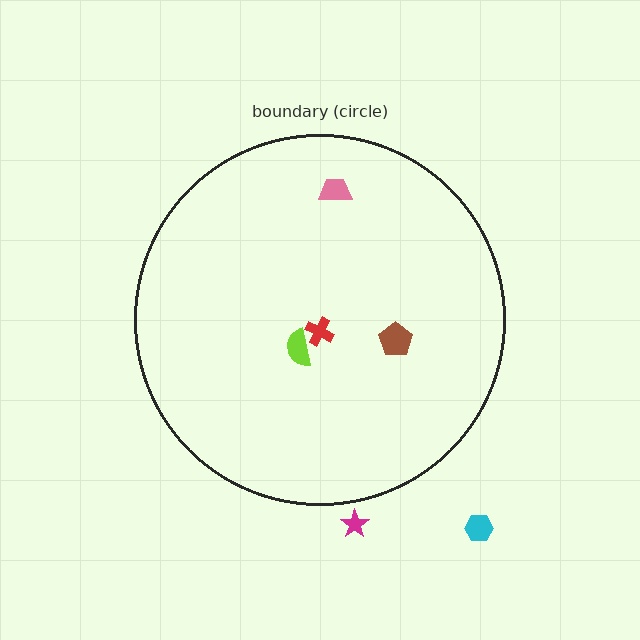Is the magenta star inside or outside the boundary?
Outside.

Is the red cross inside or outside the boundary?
Inside.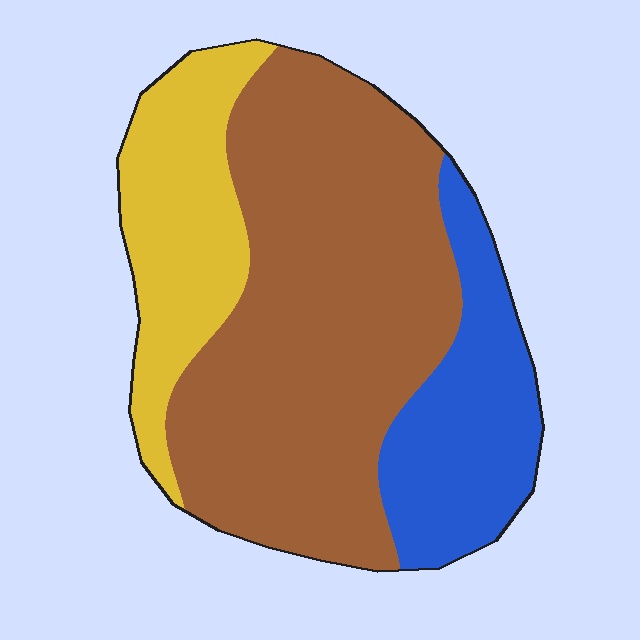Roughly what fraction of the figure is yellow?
Yellow covers around 20% of the figure.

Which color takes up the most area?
Brown, at roughly 60%.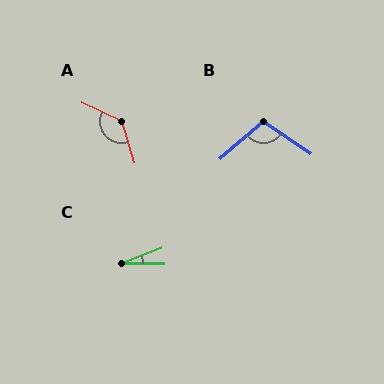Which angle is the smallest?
C, at approximately 22 degrees.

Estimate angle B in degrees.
Approximately 105 degrees.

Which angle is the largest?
A, at approximately 132 degrees.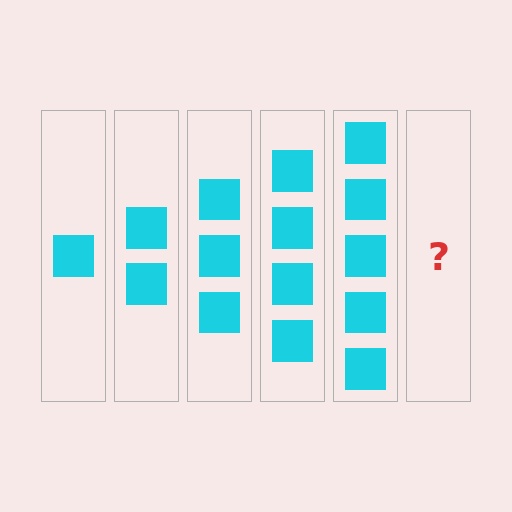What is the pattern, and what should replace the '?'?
The pattern is that each step adds one more square. The '?' should be 6 squares.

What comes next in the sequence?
The next element should be 6 squares.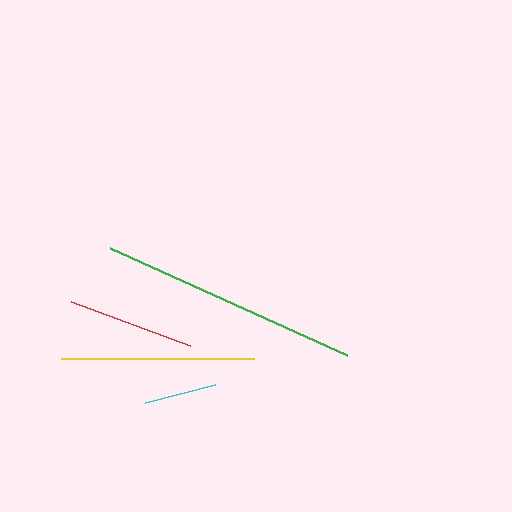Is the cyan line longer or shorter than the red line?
The red line is longer than the cyan line.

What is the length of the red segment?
The red segment is approximately 126 pixels long.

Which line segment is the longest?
The green line is the longest at approximately 260 pixels.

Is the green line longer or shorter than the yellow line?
The green line is longer than the yellow line.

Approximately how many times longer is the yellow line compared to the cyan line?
The yellow line is approximately 2.7 times the length of the cyan line.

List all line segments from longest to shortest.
From longest to shortest: green, yellow, red, cyan.